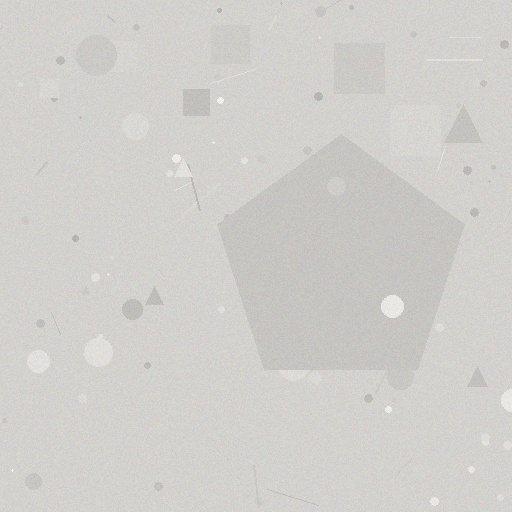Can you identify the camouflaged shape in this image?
The camouflaged shape is a pentagon.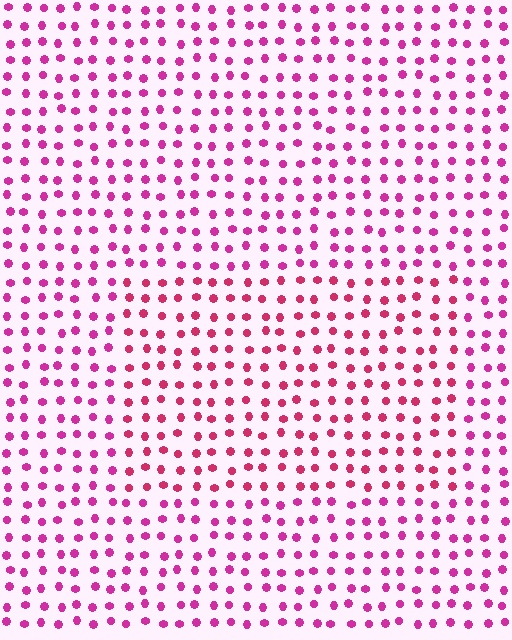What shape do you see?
I see a rectangle.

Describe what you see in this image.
The image is filled with small magenta elements in a uniform arrangement. A rectangle-shaped region is visible where the elements are tinted to a slightly different hue, forming a subtle color boundary.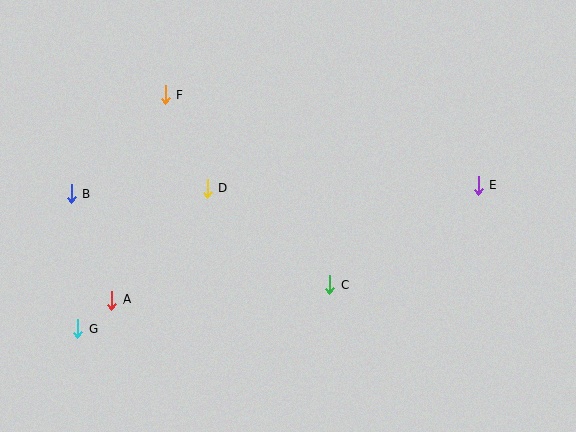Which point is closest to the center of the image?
Point C at (330, 285) is closest to the center.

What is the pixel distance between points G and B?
The distance between G and B is 135 pixels.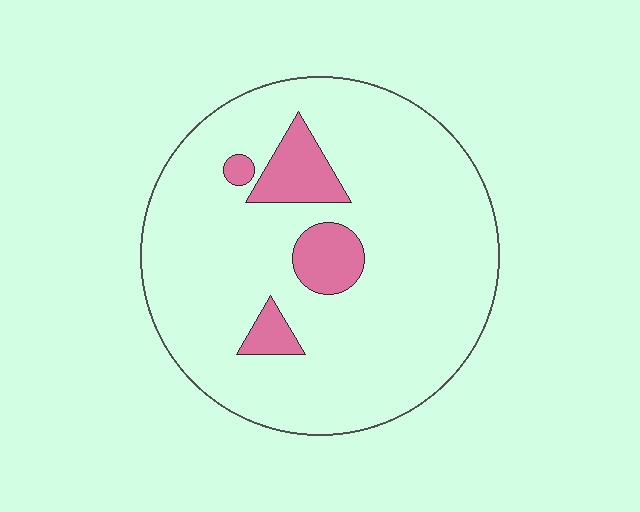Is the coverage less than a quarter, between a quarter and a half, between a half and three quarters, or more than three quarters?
Less than a quarter.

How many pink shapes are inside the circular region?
4.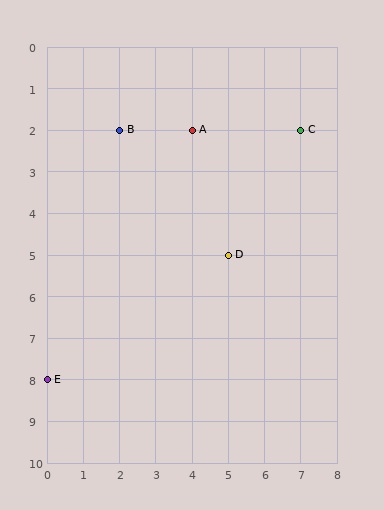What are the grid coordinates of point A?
Point A is at grid coordinates (4, 2).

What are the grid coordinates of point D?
Point D is at grid coordinates (5, 5).